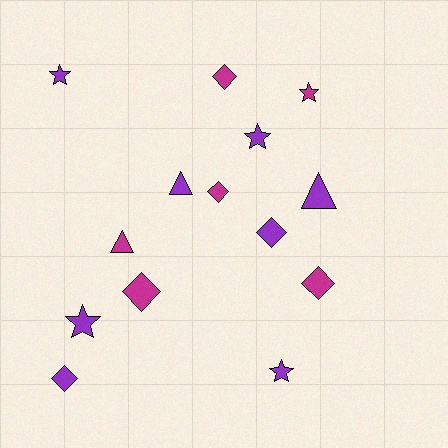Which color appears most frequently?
Purple, with 8 objects.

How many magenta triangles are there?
There is 1 magenta triangle.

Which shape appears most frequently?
Diamond, with 6 objects.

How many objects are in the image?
There are 14 objects.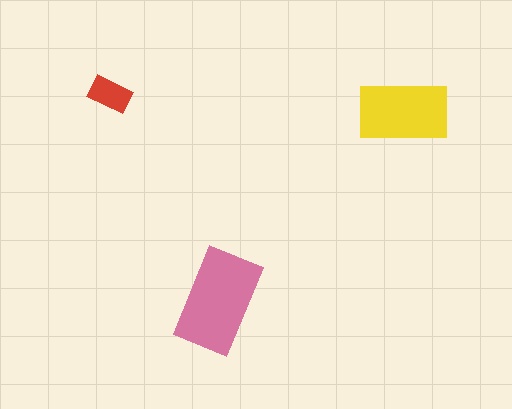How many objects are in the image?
There are 3 objects in the image.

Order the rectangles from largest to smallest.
the pink one, the yellow one, the red one.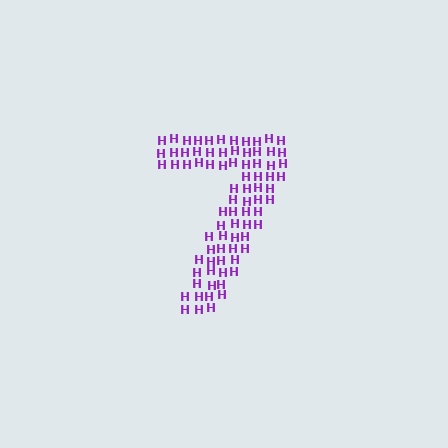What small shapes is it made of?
It is made of small letter H's.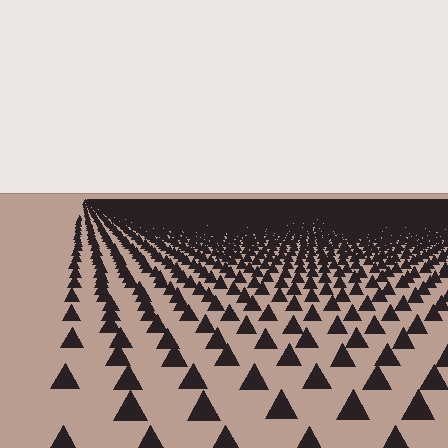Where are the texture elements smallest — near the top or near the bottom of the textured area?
Near the top.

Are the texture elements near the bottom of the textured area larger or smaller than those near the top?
Larger. Near the bottom, elements are closer to the viewer and appear at a bigger on-screen size.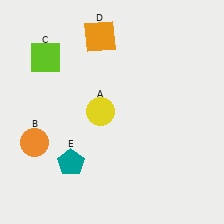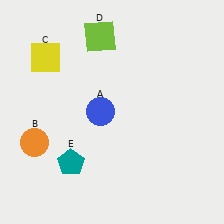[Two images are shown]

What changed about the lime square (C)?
In Image 1, C is lime. In Image 2, it changed to yellow.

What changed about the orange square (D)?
In Image 1, D is orange. In Image 2, it changed to lime.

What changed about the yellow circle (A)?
In Image 1, A is yellow. In Image 2, it changed to blue.